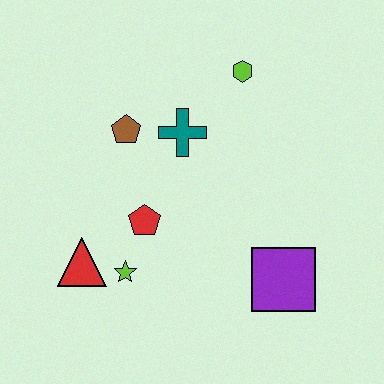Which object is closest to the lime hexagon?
The teal cross is closest to the lime hexagon.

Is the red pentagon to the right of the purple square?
No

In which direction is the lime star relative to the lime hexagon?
The lime star is below the lime hexagon.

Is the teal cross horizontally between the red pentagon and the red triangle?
No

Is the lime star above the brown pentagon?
No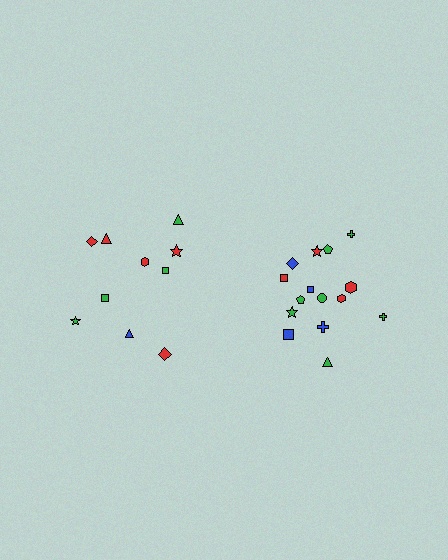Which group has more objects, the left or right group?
The right group.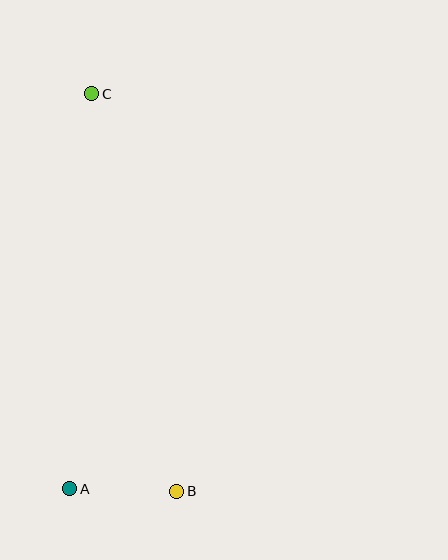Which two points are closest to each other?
Points A and B are closest to each other.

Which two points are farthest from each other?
Points B and C are farthest from each other.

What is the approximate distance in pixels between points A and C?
The distance between A and C is approximately 396 pixels.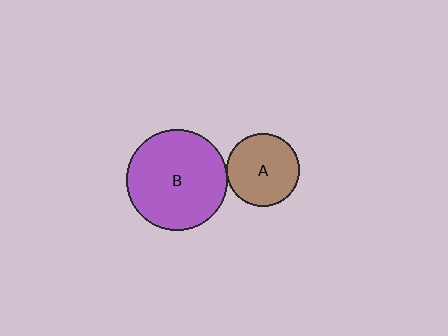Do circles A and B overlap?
Yes.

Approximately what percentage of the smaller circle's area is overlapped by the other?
Approximately 5%.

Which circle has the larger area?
Circle B (purple).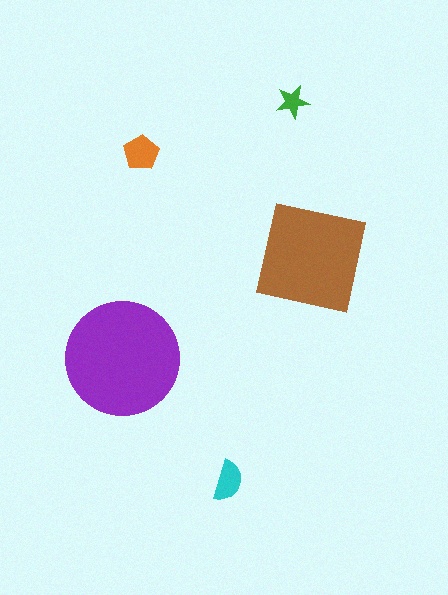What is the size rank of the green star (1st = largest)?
5th.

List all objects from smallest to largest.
The green star, the cyan semicircle, the orange pentagon, the brown square, the purple circle.